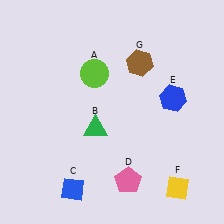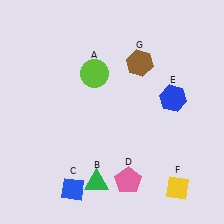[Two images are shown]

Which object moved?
The green triangle (B) moved down.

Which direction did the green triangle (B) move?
The green triangle (B) moved down.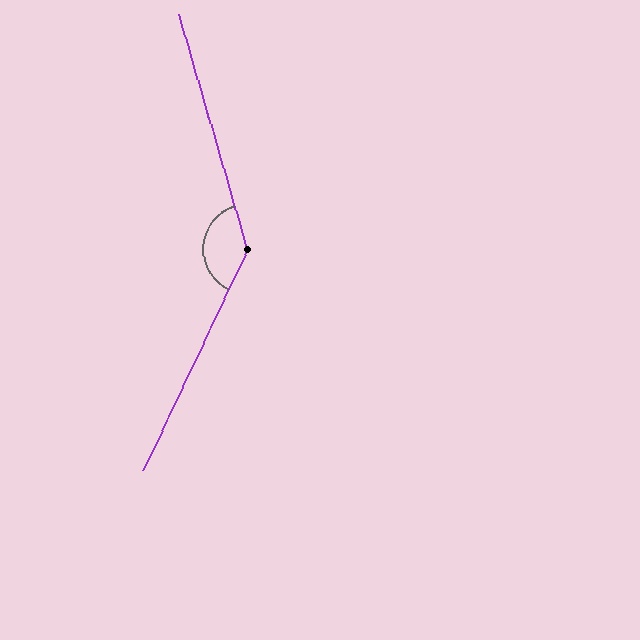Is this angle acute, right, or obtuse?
It is obtuse.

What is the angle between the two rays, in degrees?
Approximately 139 degrees.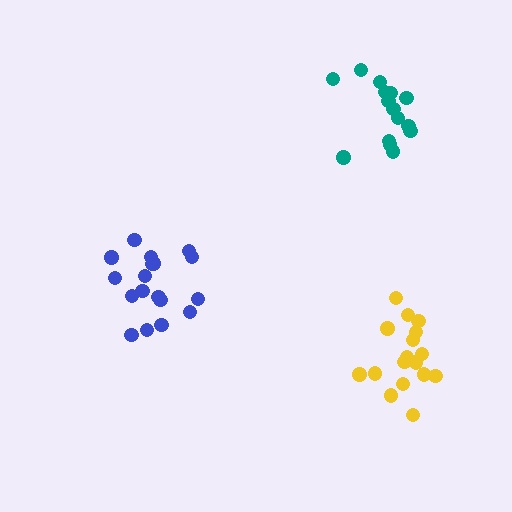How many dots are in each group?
Group 1: 18 dots, Group 2: 18 dots, Group 3: 15 dots (51 total).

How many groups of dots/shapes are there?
There are 3 groups.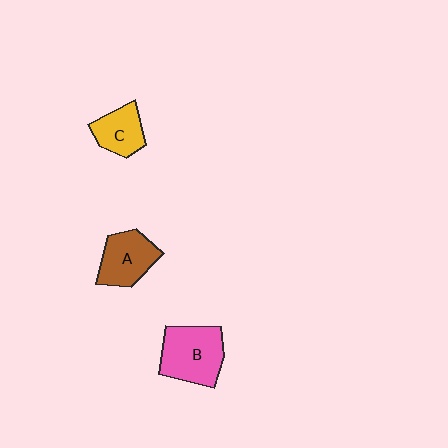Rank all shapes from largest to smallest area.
From largest to smallest: B (pink), A (brown), C (yellow).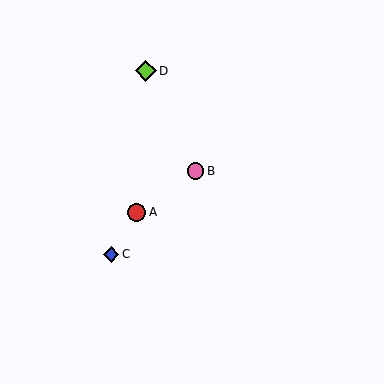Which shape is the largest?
The lime diamond (labeled D) is the largest.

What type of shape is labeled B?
Shape B is a pink circle.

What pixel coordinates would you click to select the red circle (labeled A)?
Click at (137, 212) to select the red circle A.